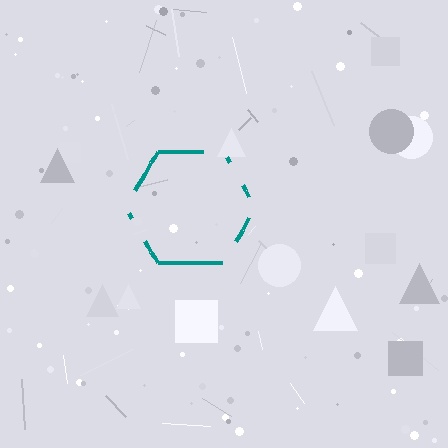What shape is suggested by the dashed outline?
The dashed outline suggests a hexagon.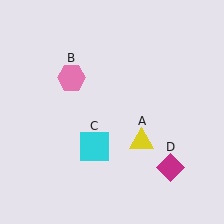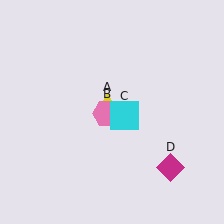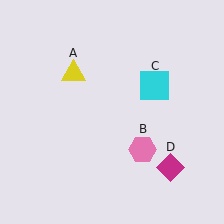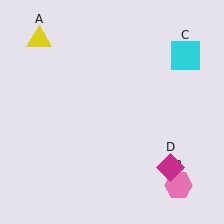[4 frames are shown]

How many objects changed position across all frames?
3 objects changed position: yellow triangle (object A), pink hexagon (object B), cyan square (object C).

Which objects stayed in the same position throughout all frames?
Magenta diamond (object D) remained stationary.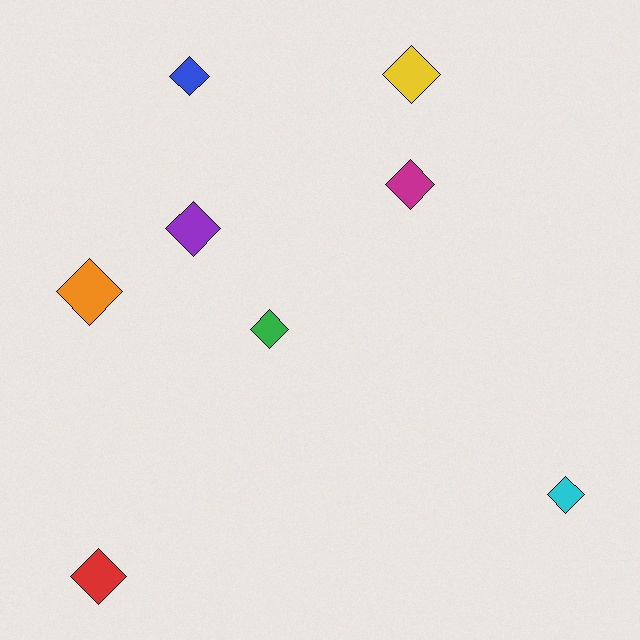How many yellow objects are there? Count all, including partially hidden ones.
There is 1 yellow object.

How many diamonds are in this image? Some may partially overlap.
There are 8 diamonds.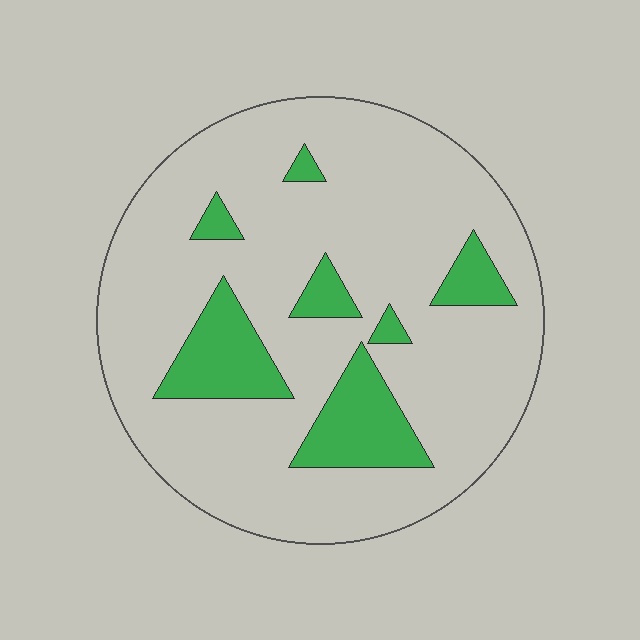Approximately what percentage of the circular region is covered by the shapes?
Approximately 15%.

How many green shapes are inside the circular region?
7.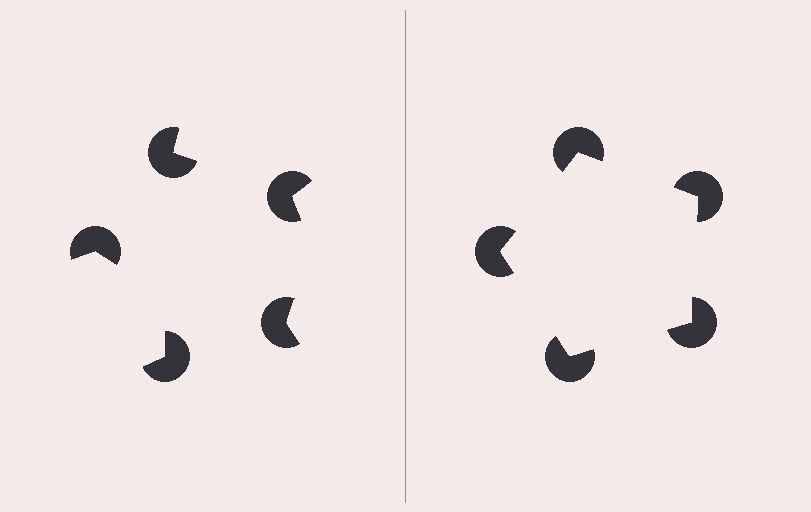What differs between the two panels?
The pac-man discs are positioned identically on both sides; only the wedge orientations differ. On the right they align to a pentagon; on the left they are misaligned.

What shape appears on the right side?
An illusory pentagon.